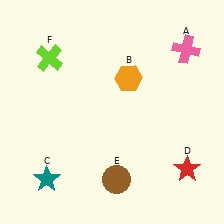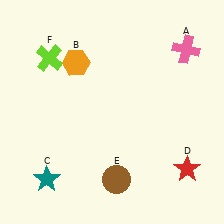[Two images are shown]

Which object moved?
The orange hexagon (B) moved left.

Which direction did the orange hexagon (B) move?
The orange hexagon (B) moved left.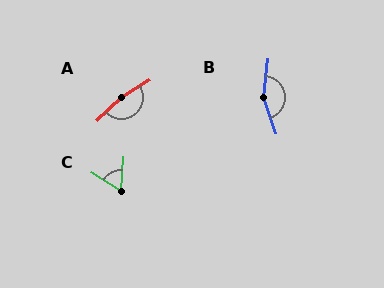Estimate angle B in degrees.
Approximately 156 degrees.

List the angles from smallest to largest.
C (63°), B (156°), A (168°).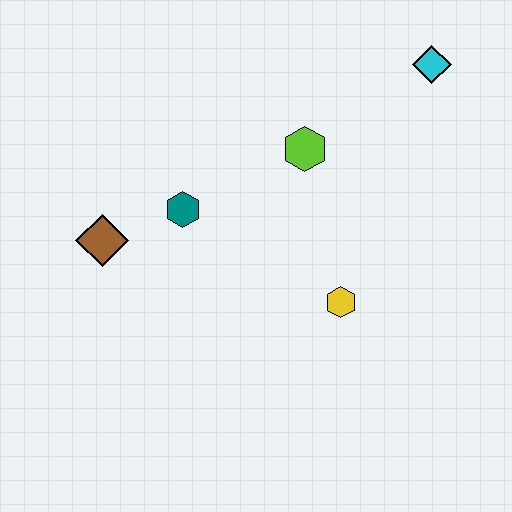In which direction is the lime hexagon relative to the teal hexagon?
The lime hexagon is to the right of the teal hexagon.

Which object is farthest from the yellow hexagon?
The cyan diamond is farthest from the yellow hexagon.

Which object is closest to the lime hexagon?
The teal hexagon is closest to the lime hexagon.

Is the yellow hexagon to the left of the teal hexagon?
No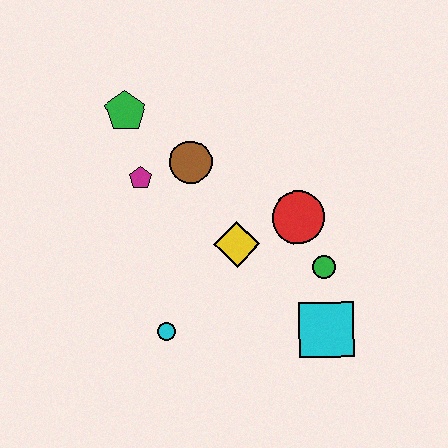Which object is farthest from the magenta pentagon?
The cyan square is farthest from the magenta pentagon.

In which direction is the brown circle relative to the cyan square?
The brown circle is above the cyan square.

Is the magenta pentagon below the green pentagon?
Yes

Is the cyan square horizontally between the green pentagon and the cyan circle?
No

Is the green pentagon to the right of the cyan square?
No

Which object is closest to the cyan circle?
The yellow diamond is closest to the cyan circle.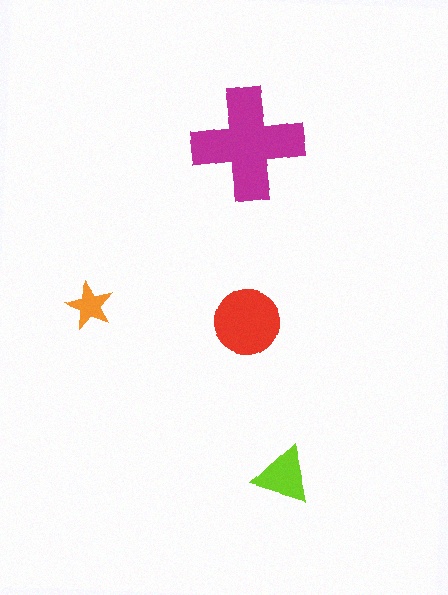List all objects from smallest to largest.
The orange star, the lime triangle, the red circle, the magenta cross.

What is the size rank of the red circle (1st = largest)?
2nd.